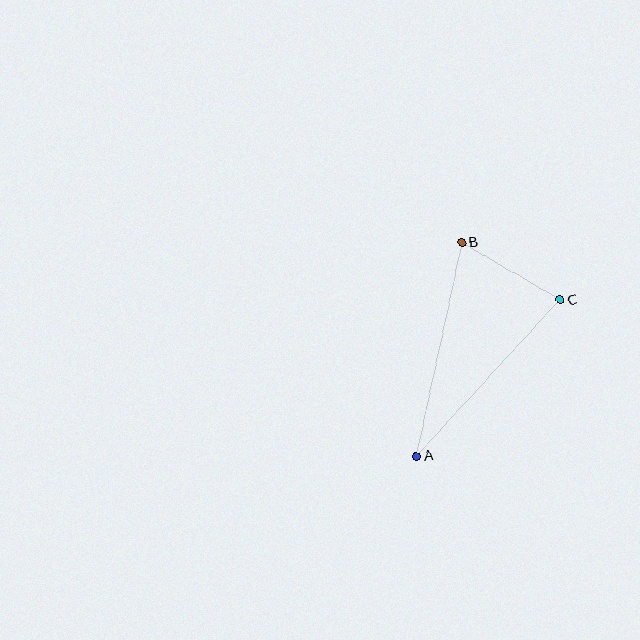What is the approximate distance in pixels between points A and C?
The distance between A and C is approximately 212 pixels.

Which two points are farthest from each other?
Points A and B are farthest from each other.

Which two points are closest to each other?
Points B and C are closest to each other.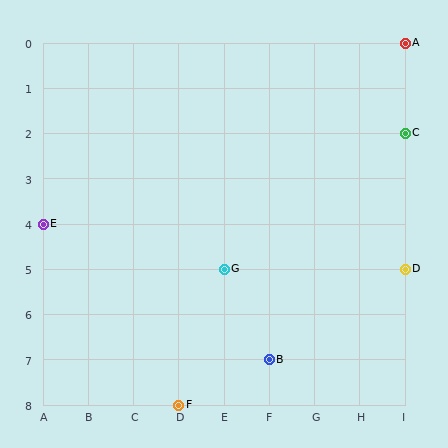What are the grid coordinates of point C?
Point C is at grid coordinates (I, 2).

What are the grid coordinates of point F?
Point F is at grid coordinates (D, 8).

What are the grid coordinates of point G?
Point G is at grid coordinates (E, 5).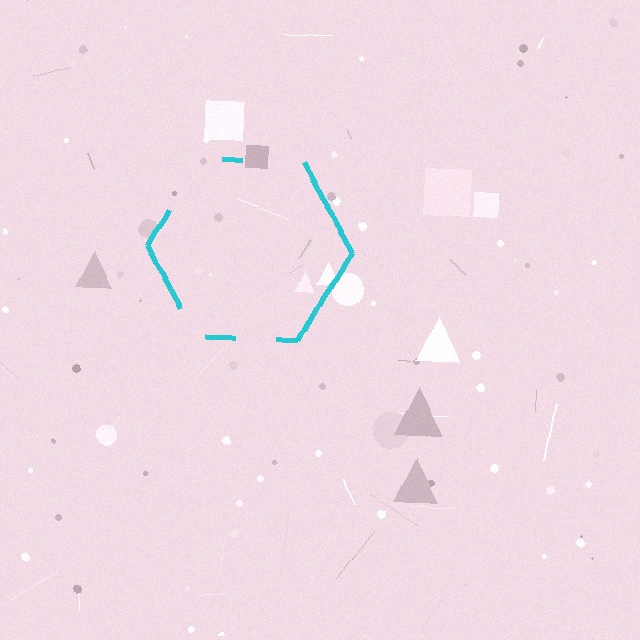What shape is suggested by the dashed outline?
The dashed outline suggests a hexagon.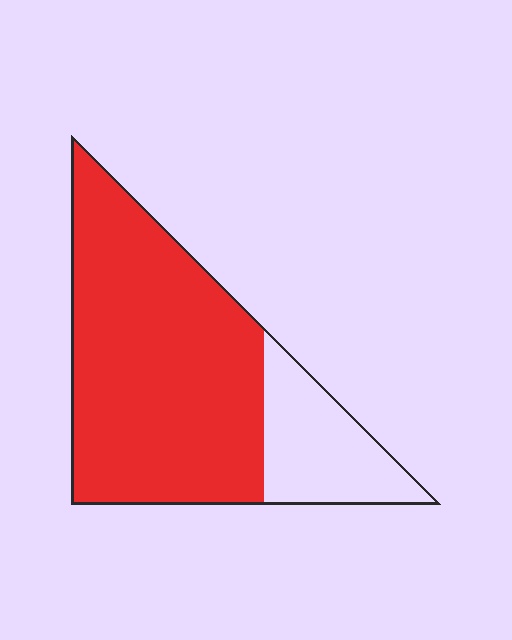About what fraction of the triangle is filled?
About three quarters (3/4).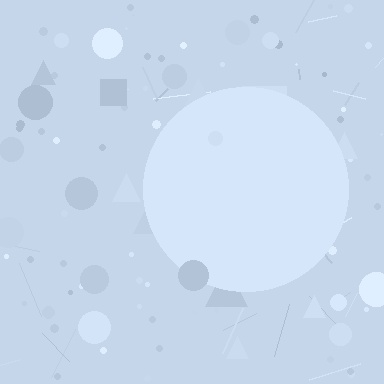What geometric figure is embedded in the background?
A circle is embedded in the background.